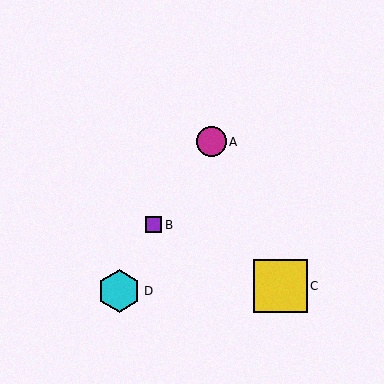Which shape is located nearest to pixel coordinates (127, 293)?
The cyan hexagon (labeled D) at (119, 291) is nearest to that location.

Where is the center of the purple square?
The center of the purple square is at (154, 225).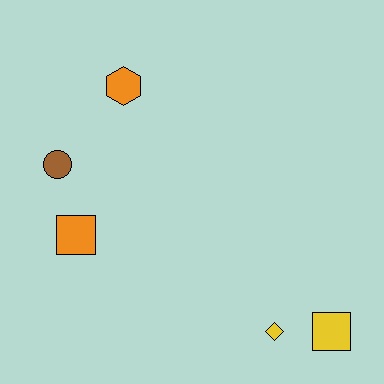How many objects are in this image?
There are 5 objects.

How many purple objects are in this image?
There are no purple objects.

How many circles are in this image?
There is 1 circle.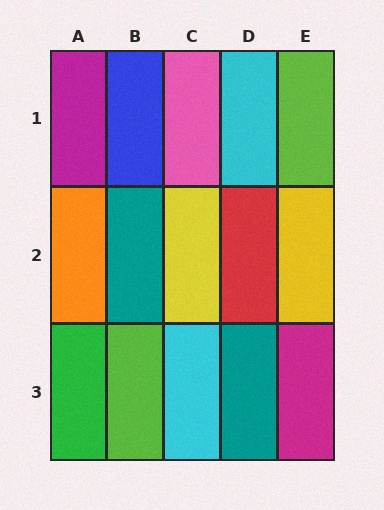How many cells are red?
1 cell is red.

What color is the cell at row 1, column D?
Cyan.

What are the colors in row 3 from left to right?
Green, lime, cyan, teal, magenta.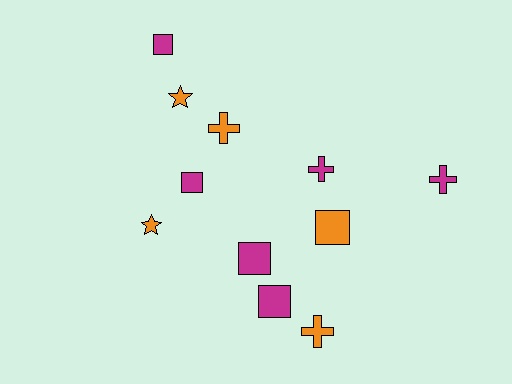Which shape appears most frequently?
Square, with 5 objects.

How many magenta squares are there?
There are 4 magenta squares.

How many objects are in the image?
There are 11 objects.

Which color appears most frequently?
Magenta, with 6 objects.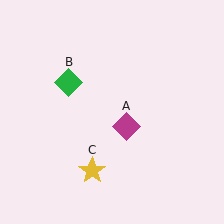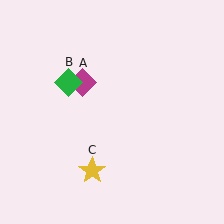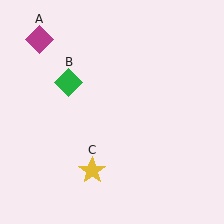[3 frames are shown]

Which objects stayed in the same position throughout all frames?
Green diamond (object B) and yellow star (object C) remained stationary.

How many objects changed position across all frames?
1 object changed position: magenta diamond (object A).